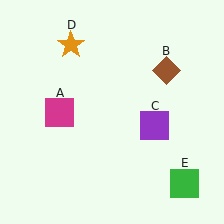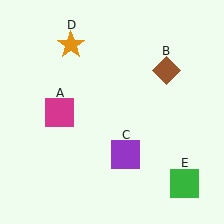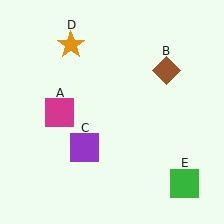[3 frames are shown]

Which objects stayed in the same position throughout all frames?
Magenta square (object A) and brown diamond (object B) and orange star (object D) and green square (object E) remained stationary.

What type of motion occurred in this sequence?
The purple square (object C) rotated clockwise around the center of the scene.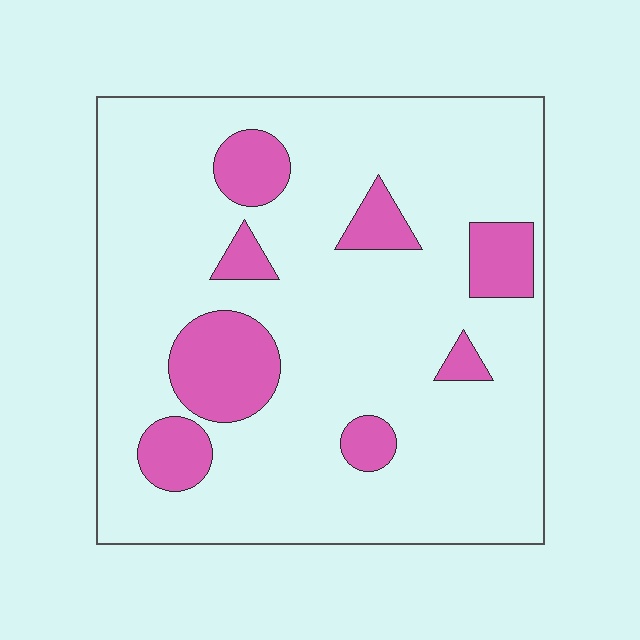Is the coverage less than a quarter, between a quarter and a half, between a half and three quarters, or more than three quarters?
Less than a quarter.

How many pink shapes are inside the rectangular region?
8.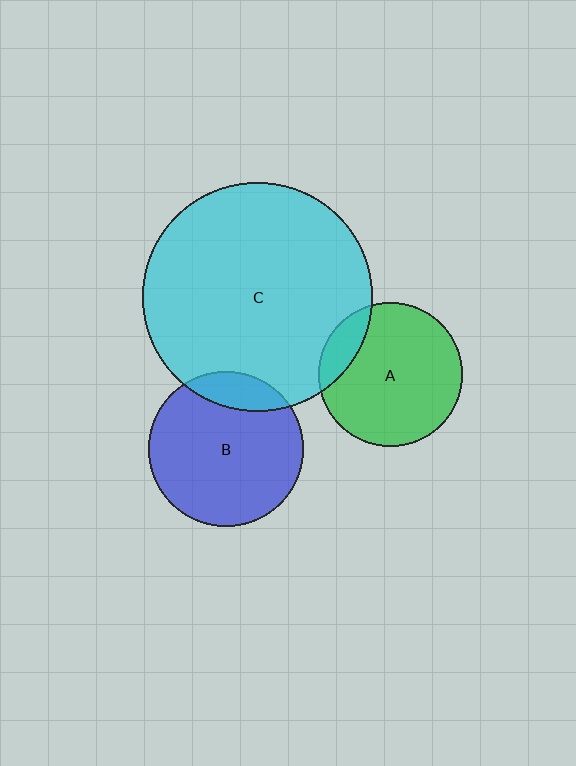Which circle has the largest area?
Circle C (cyan).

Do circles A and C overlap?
Yes.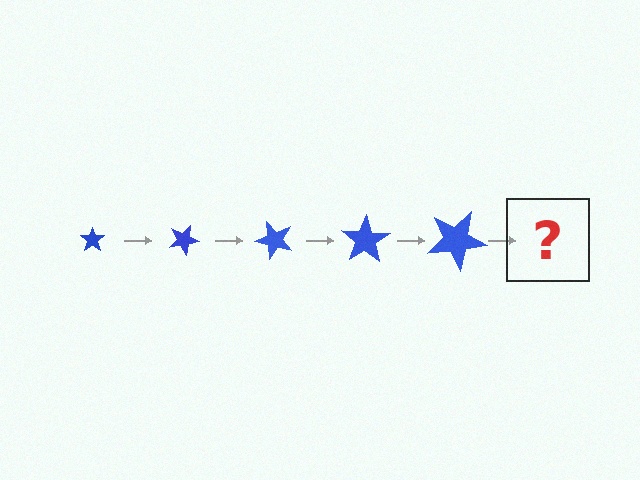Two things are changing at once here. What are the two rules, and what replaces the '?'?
The two rules are that the star grows larger each step and it rotates 25 degrees each step. The '?' should be a star, larger than the previous one and rotated 125 degrees from the start.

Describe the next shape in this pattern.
It should be a star, larger than the previous one and rotated 125 degrees from the start.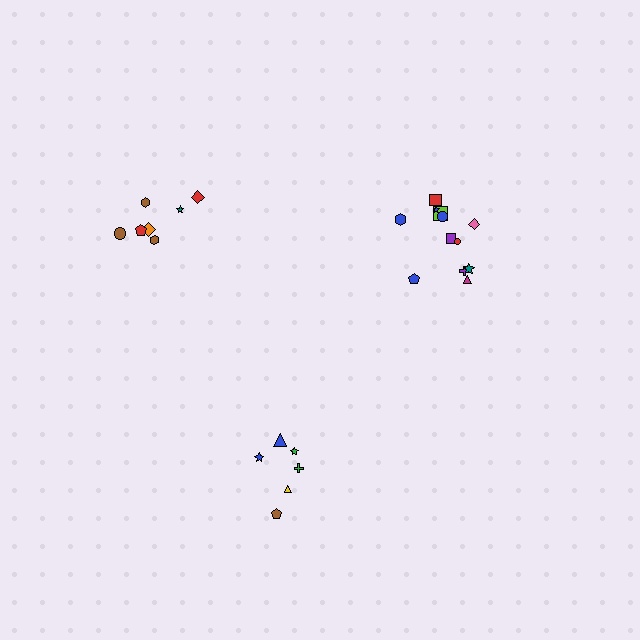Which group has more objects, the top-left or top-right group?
The top-right group.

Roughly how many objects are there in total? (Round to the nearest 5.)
Roughly 25 objects in total.